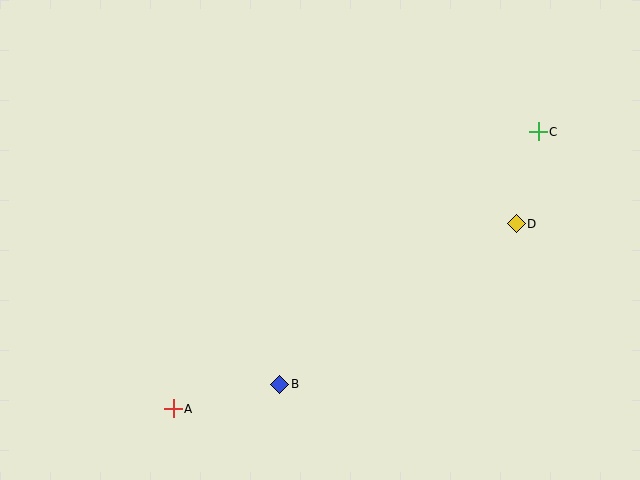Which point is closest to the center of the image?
Point B at (280, 384) is closest to the center.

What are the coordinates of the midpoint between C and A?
The midpoint between C and A is at (356, 270).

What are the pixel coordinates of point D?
Point D is at (516, 224).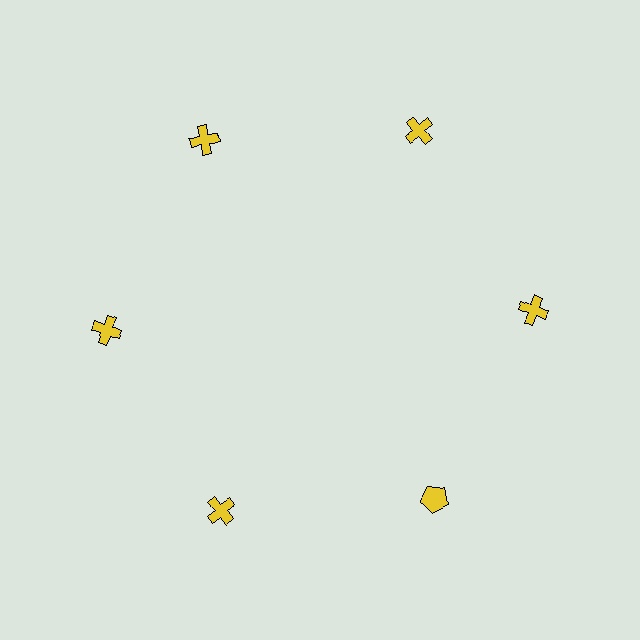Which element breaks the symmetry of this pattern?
The yellow pentagon at roughly the 5 o'clock position breaks the symmetry. All other shapes are yellow crosses.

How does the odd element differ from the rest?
It has a different shape: pentagon instead of cross.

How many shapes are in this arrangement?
There are 6 shapes arranged in a ring pattern.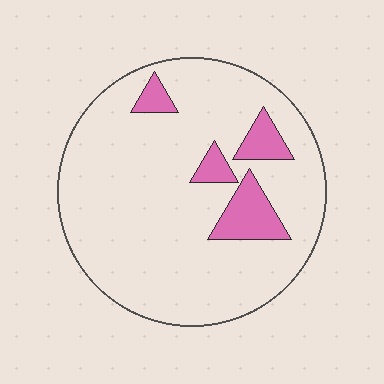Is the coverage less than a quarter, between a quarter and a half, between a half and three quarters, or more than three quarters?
Less than a quarter.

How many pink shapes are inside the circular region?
4.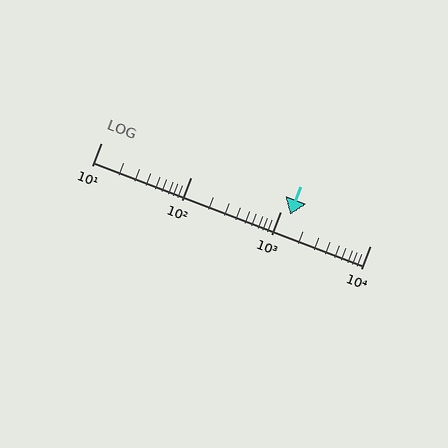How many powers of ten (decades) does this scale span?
The scale spans 3 decades, from 10 to 10000.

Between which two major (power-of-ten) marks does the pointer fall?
The pointer is between 1000 and 10000.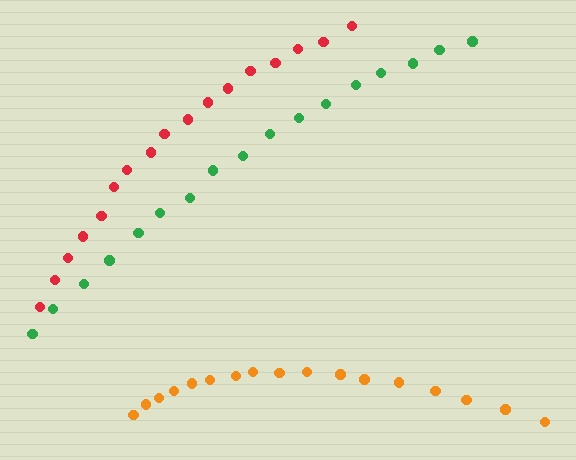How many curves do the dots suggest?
There are 3 distinct paths.